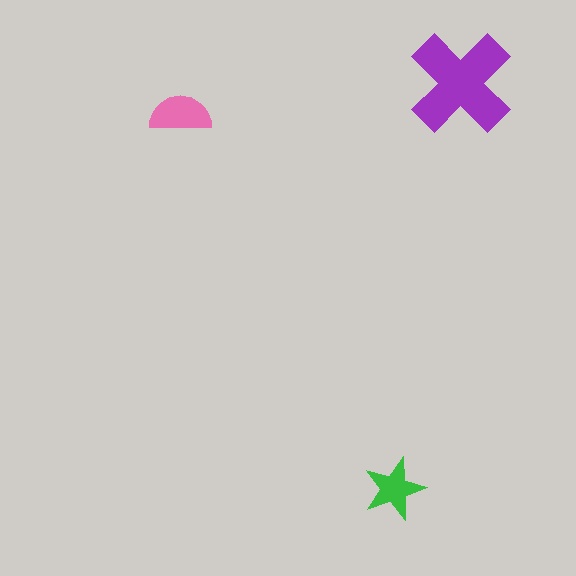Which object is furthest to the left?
The pink semicircle is leftmost.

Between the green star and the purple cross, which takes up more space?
The purple cross.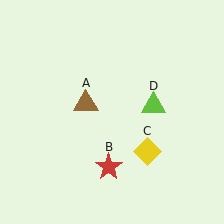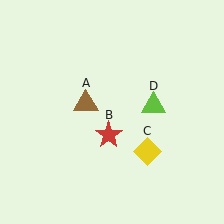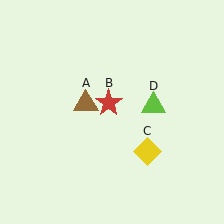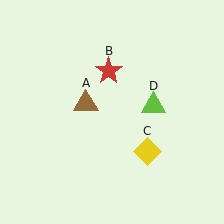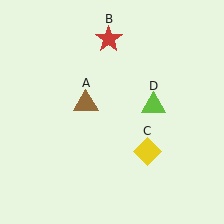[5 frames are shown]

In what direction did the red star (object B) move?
The red star (object B) moved up.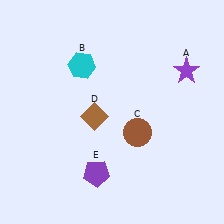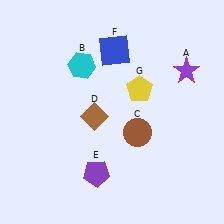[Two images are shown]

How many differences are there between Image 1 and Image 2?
There are 2 differences between the two images.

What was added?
A blue square (F), a yellow pentagon (G) were added in Image 2.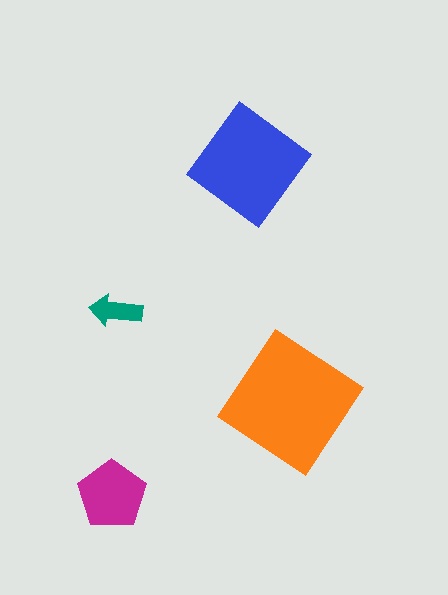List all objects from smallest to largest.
The teal arrow, the magenta pentagon, the blue diamond, the orange diamond.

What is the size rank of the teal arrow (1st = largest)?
4th.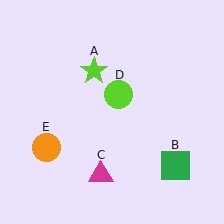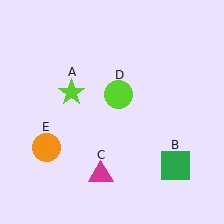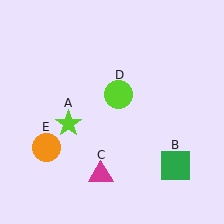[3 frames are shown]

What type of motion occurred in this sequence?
The lime star (object A) rotated counterclockwise around the center of the scene.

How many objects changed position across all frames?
1 object changed position: lime star (object A).